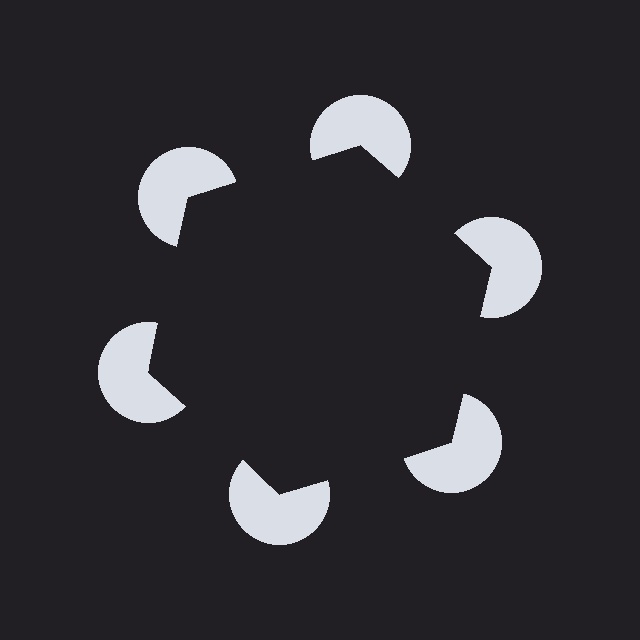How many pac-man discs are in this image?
There are 6 — one at each vertex of the illusory hexagon.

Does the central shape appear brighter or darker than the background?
It typically appears slightly darker than the background, even though no actual brightness change is drawn.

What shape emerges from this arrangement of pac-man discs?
An illusory hexagon — its edges are inferred from the aligned wedge cuts in the pac-man discs, not physically drawn.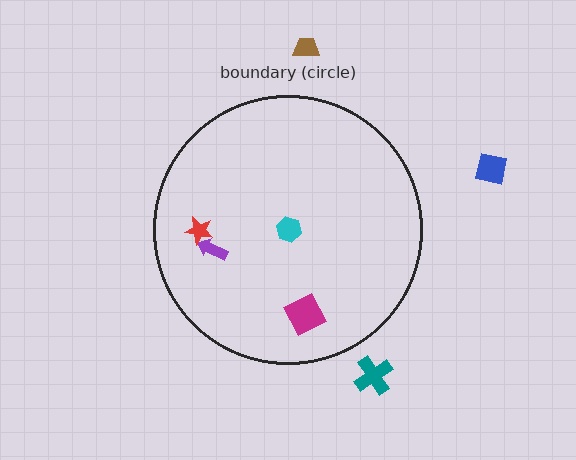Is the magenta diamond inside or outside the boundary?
Inside.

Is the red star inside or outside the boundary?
Inside.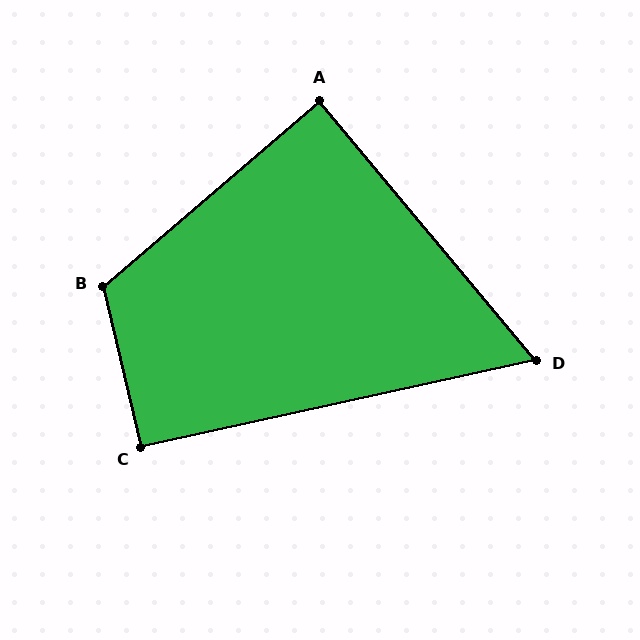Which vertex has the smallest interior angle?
D, at approximately 63 degrees.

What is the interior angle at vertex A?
Approximately 89 degrees (approximately right).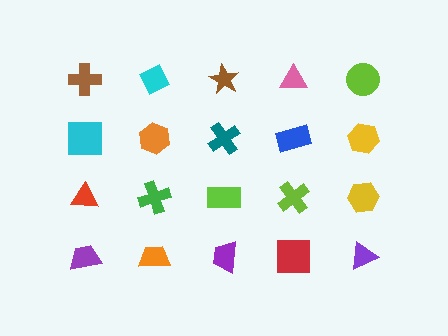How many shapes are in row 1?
5 shapes.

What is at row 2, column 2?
An orange hexagon.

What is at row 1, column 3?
A brown star.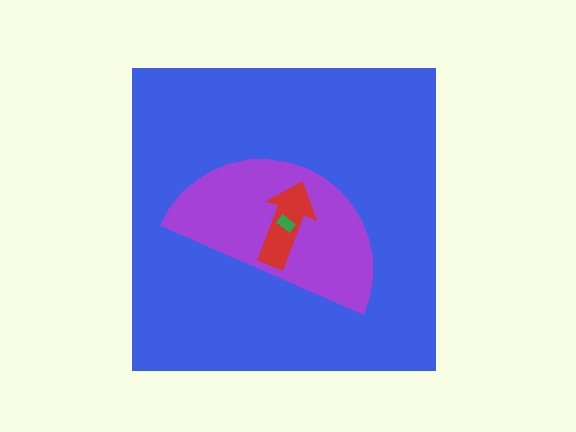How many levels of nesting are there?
4.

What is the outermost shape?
The blue square.